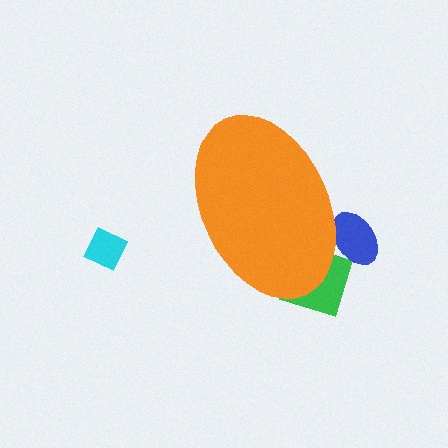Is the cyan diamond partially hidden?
No, the cyan diamond is fully visible.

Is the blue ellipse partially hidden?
Yes, the blue ellipse is partially hidden behind the orange ellipse.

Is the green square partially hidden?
Yes, the green square is partially hidden behind the orange ellipse.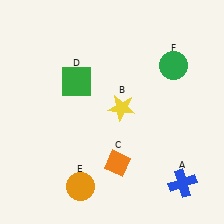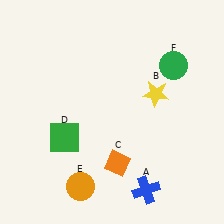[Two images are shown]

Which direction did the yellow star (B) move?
The yellow star (B) moved right.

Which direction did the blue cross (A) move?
The blue cross (A) moved left.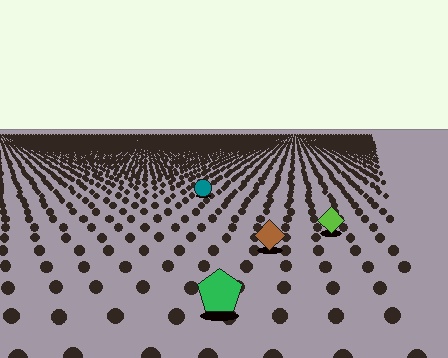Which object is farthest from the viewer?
The teal circle is farthest from the viewer. It appears smaller and the ground texture around it is denser.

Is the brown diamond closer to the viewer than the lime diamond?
Yes. The brown diamond is closer — you can tell from the texture gradient: the ground texture is coarser near it.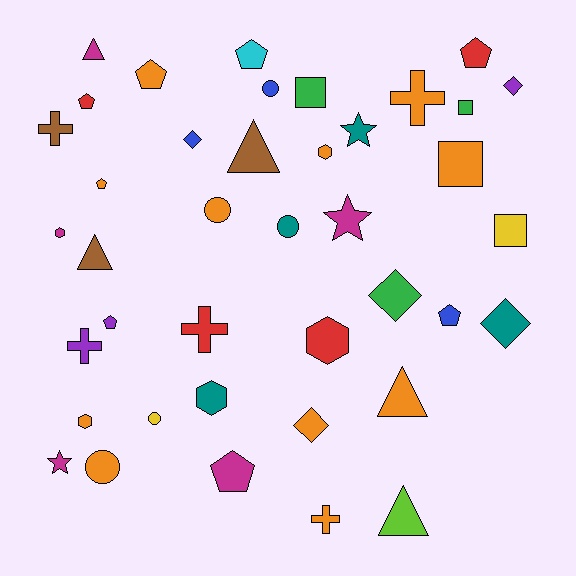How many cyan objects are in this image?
There is 1 cyan object.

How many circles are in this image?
There are 5 circles.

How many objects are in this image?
There are 40 objects.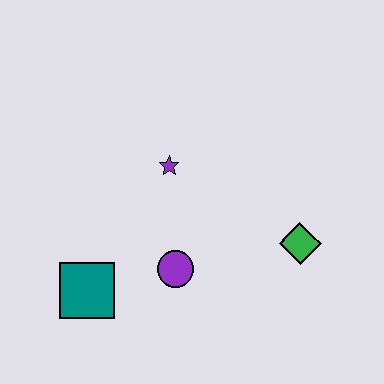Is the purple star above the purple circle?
Yes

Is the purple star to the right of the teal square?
Yes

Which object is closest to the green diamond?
The purple circle is closest to the green diamond.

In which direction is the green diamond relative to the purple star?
The green diamond is to the right of the purple star.